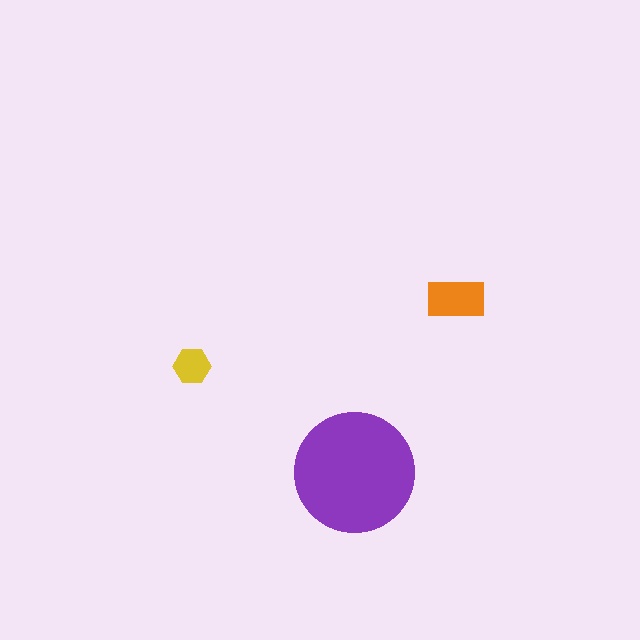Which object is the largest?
The purple circle.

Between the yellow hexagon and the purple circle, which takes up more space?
The purple circle.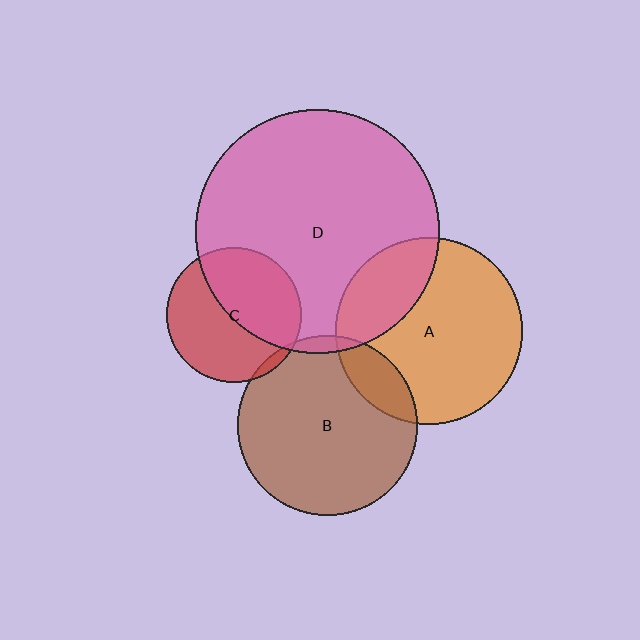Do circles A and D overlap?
Yes.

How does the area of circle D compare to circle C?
Approximately 3.2 times.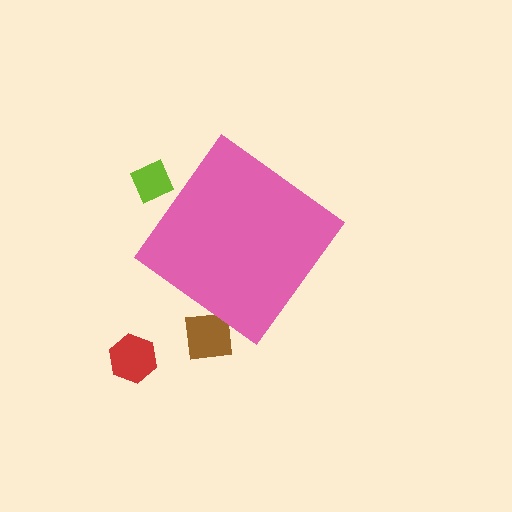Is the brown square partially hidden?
Yes, the brown square is partially hidden behind the pink diamond.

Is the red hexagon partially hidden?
No, the red hexagon is fully visible.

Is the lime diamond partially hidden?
Yes, the lime diamond is partially hidden behind the pink diamond.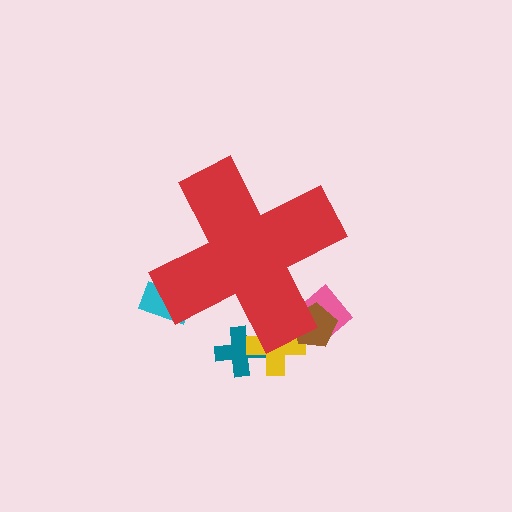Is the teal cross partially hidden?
Yes, the teal cross is partially hidden behind the red cross.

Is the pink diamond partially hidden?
Yes, the pink diamond is partially hidden behind the red cross.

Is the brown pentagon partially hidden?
Yes, the brown pentagon is partially hidden behind the red cross.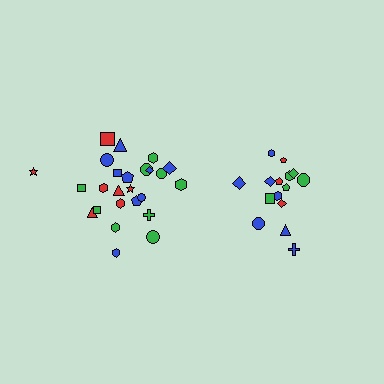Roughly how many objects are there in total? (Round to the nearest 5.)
Roughly 40 objects in total.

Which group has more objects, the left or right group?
The left group.